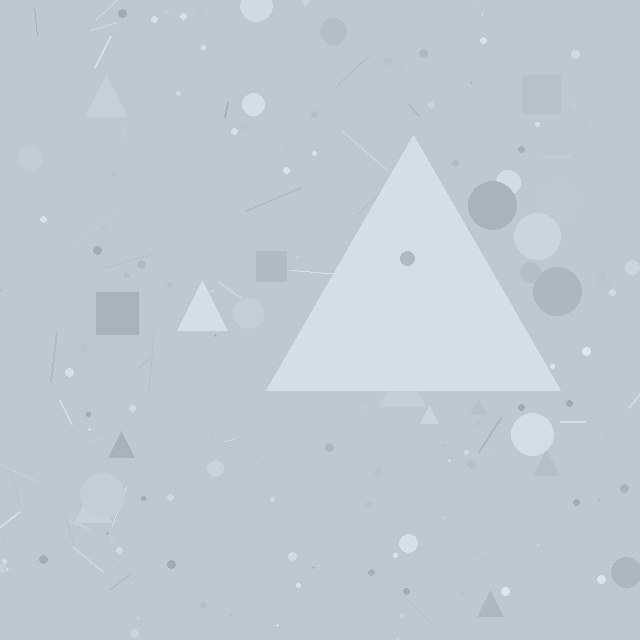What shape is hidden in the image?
A triangle is hidden in the image.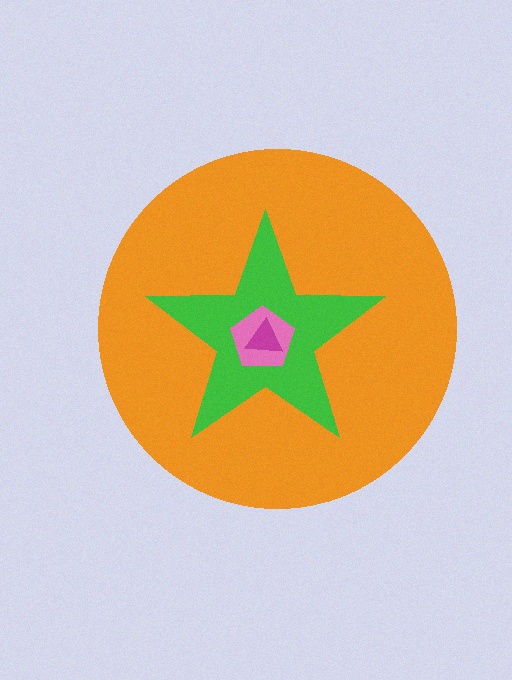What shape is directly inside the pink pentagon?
The magenta triangle.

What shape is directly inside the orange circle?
The green star.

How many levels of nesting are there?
4.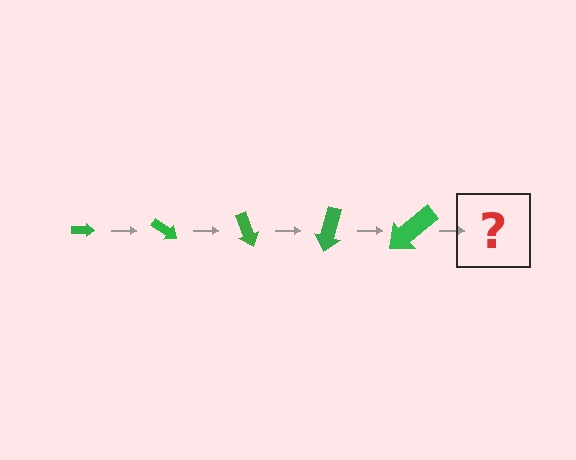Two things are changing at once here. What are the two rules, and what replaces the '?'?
The two rules are that the arrow grows larger each step and it rotates 35 degrees each step. The '?' should be an arrow, larger than the previous one and rotated 175 degrees from the start.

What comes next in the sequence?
The next element should be an arrow, larger than the previous one and rotated 175 degrees from the start.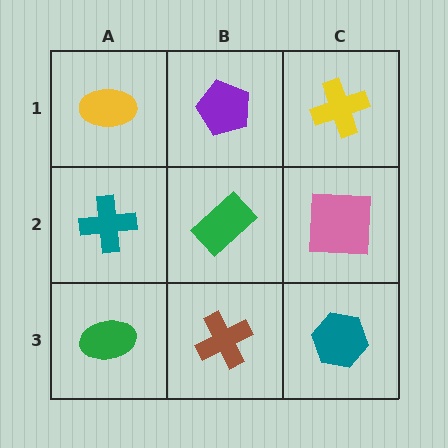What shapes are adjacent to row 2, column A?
A yellow ellipse (row 1, column A), a green ellipse (row 3, column A), a green rectangle (row 2, column B).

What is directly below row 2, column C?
A teal hexagon.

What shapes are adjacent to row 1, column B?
A green rectangle (row 2, column B), a yellow ellipse (row 1, column A), a yellow cross (row 1, column C).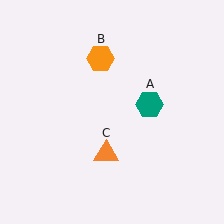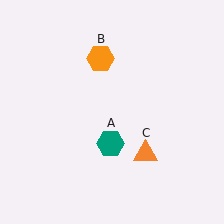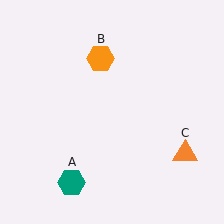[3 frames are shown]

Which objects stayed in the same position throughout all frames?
Orange hexagon (object B) remained stationary.